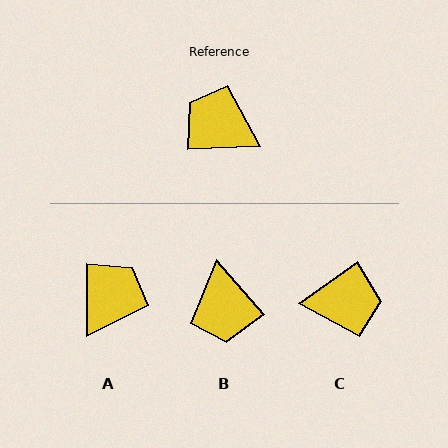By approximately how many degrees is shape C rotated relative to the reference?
Approximately 147 degrees clockwise.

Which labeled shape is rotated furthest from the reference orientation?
C, about 147 degrees away.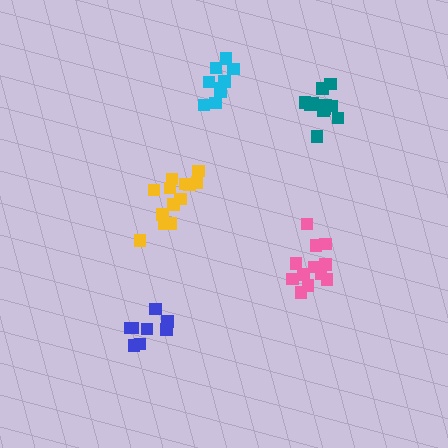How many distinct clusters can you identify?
There are 5 distinct clusters.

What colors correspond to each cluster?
The clusters are colored: teal, yellow, pink, blue, cyan.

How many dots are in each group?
Group 1: 12 dots, Group 2: 14 dots, Group 3: 13 dots, Group 4: 8 dots, Group 5: 9 dots (56 total).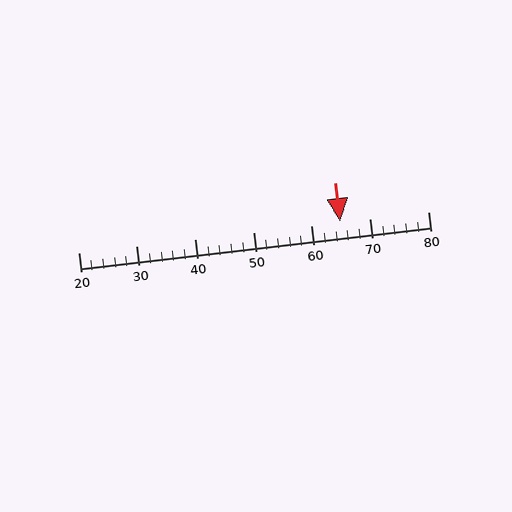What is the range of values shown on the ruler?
The ruler shows values from 20 to 80.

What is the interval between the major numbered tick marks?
The major tick marks are spaced 10 units apart.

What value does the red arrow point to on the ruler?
The red arrow points to approximately 65.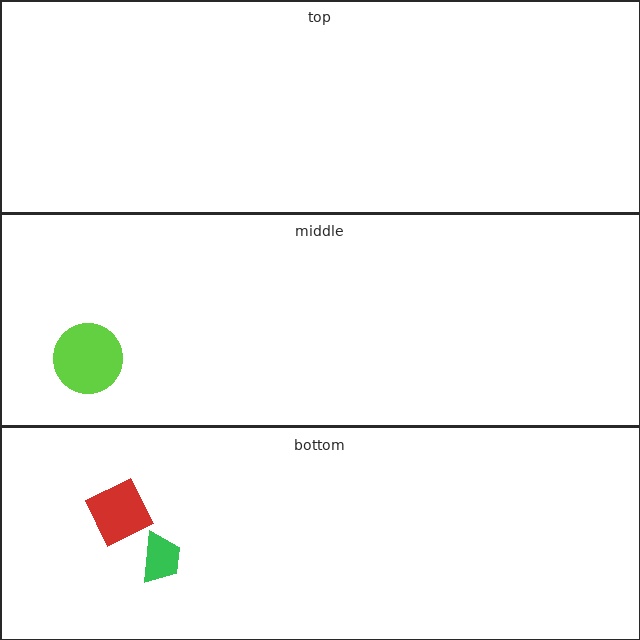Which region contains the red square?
The bottom region.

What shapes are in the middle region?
The lime circle.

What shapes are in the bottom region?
The green trapezoid, the red square.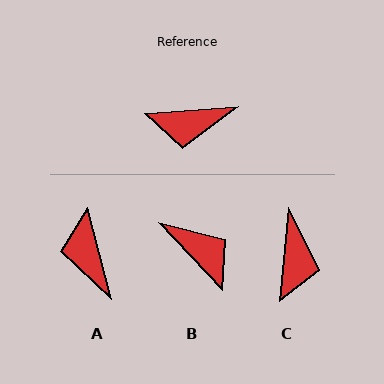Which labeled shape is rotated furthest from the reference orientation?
B, about 129 degrees away.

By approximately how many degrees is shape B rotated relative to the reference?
Approximately 129 degrees counter-clockwise.